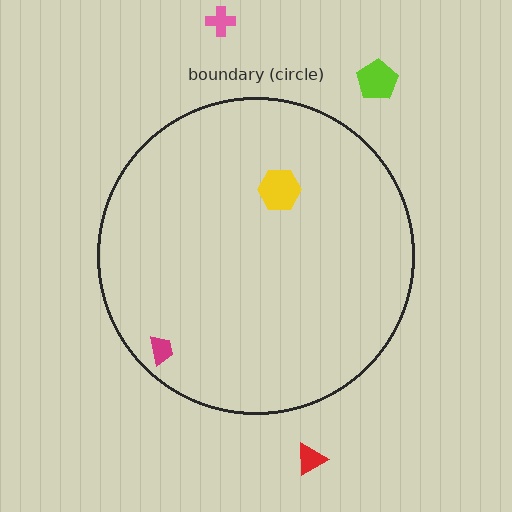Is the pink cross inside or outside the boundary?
Outside.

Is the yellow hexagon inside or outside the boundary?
Inside.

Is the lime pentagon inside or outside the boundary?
Outside.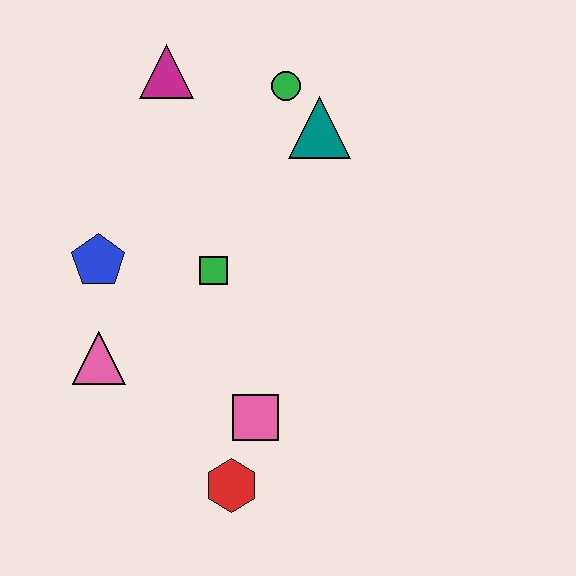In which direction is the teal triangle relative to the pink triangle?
The teal triangle is above the pink triangle.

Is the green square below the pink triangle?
No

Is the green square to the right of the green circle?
No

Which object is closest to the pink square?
The red hexagon is closest to the pink square.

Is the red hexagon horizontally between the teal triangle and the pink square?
No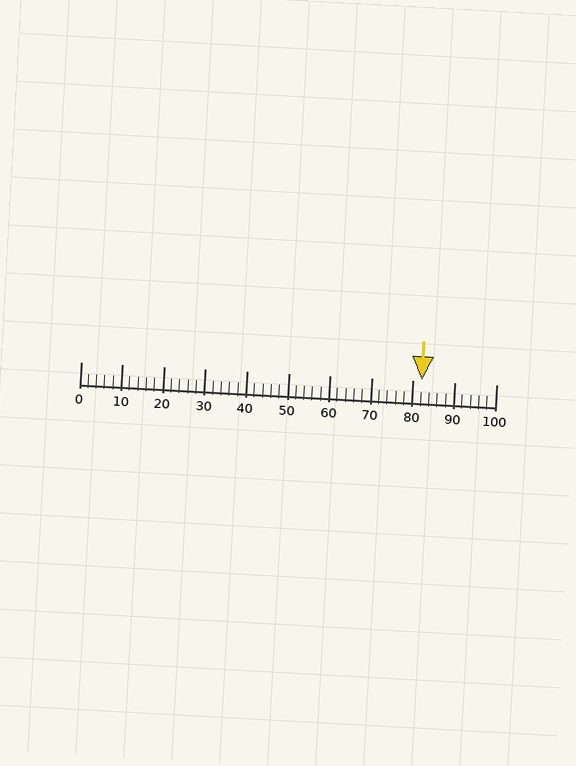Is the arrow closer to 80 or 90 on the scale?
The arrow is closer to 80.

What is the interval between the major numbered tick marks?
The major tick marks are spaced 10 units apart.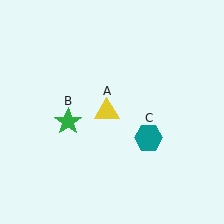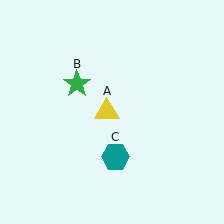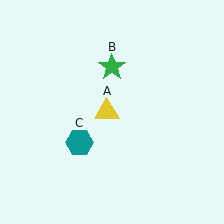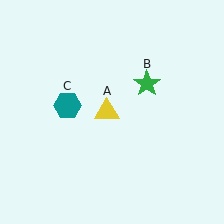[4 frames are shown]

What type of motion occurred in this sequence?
The green star (object B), teal hexagon (object C) rotated clockwise around the center of the scene.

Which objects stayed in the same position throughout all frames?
Yellow triangle (object A) remained stationary.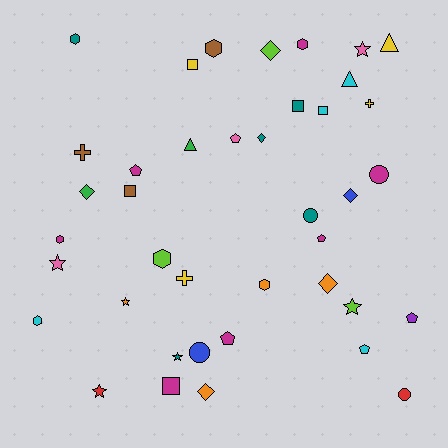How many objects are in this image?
There are 40 objects.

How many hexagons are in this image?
There are 7 hexagons.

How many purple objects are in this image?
There is 1 purple object.